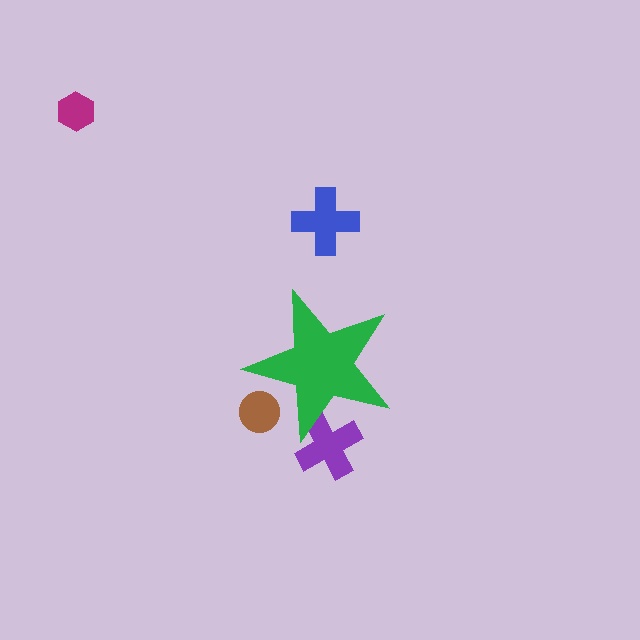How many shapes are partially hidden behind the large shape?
2 shapes are partially hidden.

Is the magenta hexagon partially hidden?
No, the magenta hexagon is fully visible.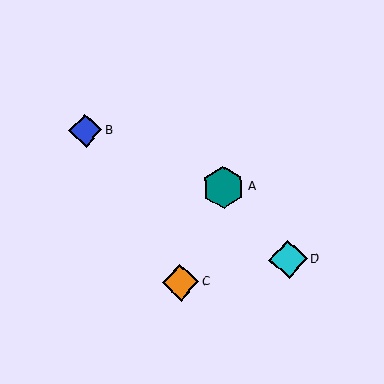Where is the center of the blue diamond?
The center of the blue diamond is at (85, 130).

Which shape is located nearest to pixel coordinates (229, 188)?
The teal hexagon (labeled A) at (223, 187) is nearest to that location.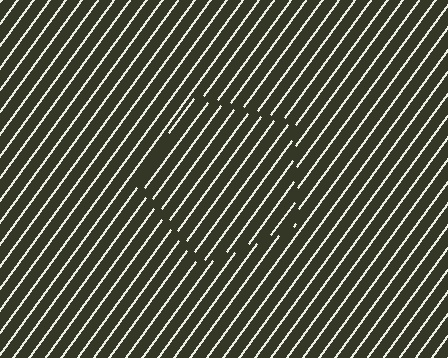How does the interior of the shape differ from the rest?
The interior of the shape contains the same grating, shifted by half a period — the contour is defined by the phase discontinuity where line-ends from the inner and outer gratings abut.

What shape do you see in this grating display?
An illusory pentagon. The interior of the shape contains the same grating, shifted by half a period — the contour is defined by the phase discontinuity where line-ends from the inner and outer gratings abut.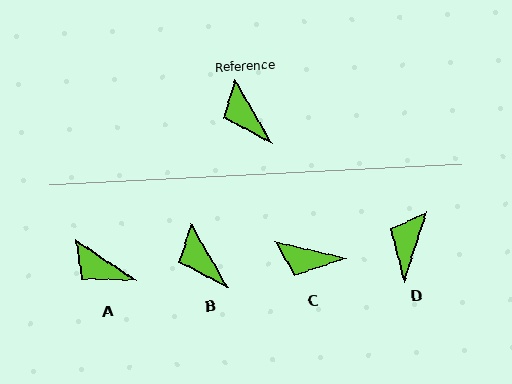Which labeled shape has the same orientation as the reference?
B.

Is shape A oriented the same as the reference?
No, it is off by about 26 degrees.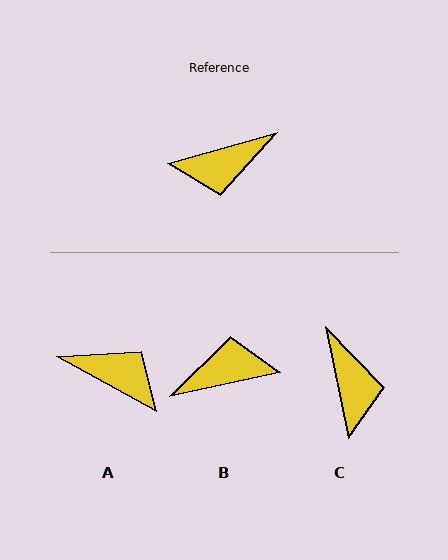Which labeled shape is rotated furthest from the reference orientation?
B, about 177 degrees away.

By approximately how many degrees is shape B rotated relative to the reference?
Approximately 177 degrees counter-clockwise.